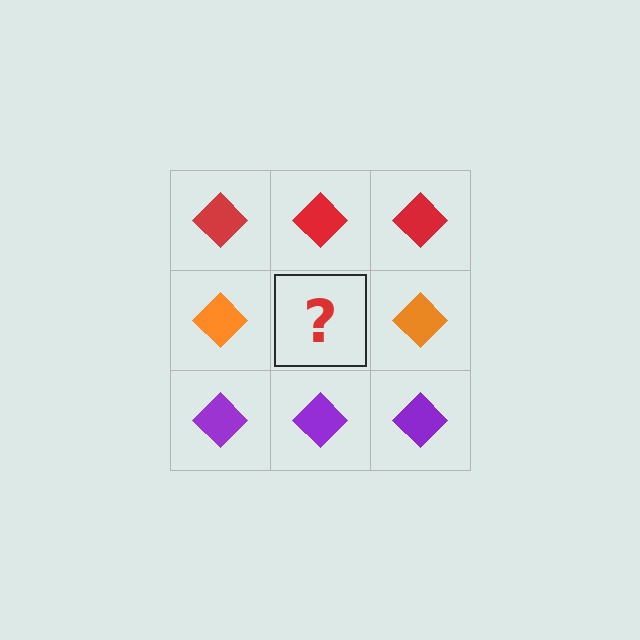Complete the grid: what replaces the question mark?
The question mark should be replaced with an orange diamond.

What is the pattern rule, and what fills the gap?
The rule is that each row has a consistent color. The gap should be filled with an orange diamond.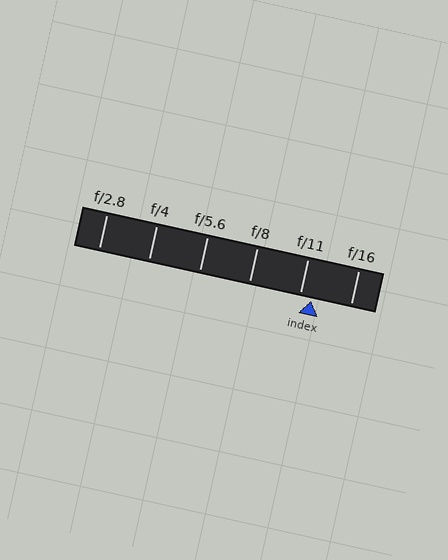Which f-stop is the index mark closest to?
The index mark is closest to f/11.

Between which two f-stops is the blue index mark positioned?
The index mark is between f/11 and f/16.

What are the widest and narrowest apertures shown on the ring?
The widest aperture shown is f/2.8 and the narrowest is f/16.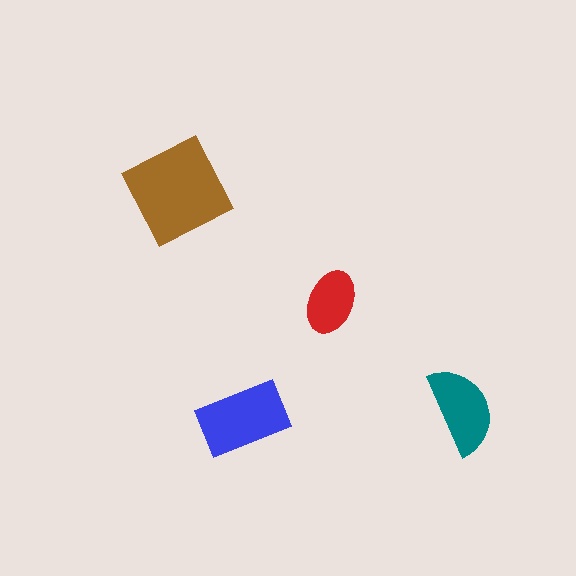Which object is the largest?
The brown diamond.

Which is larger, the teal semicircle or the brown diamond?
The brown diamond.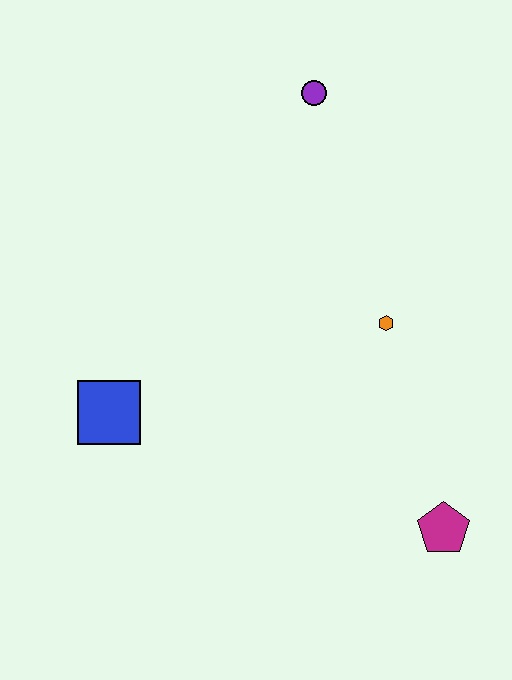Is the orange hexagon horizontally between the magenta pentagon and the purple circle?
Yes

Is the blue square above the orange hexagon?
No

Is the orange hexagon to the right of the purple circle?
Yes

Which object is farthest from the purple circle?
The magenta pentagon is farthest from the purple circle.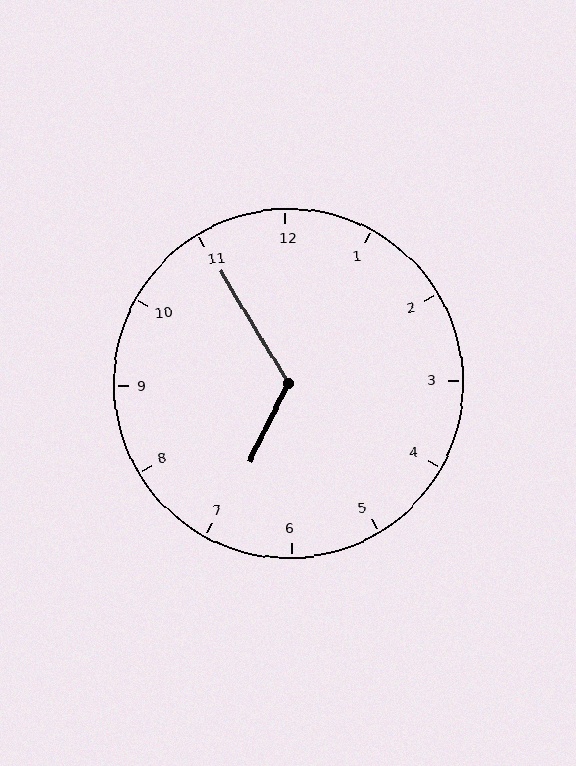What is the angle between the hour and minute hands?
Approximately 122 degrees.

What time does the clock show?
6:55.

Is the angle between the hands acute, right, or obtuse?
It is obtuse.